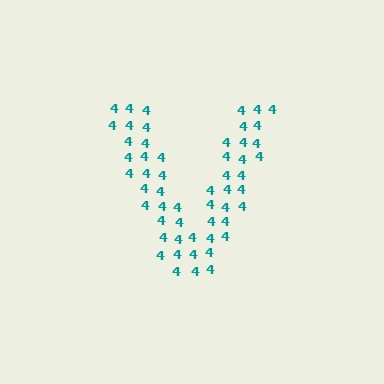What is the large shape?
The large shape is the letter V.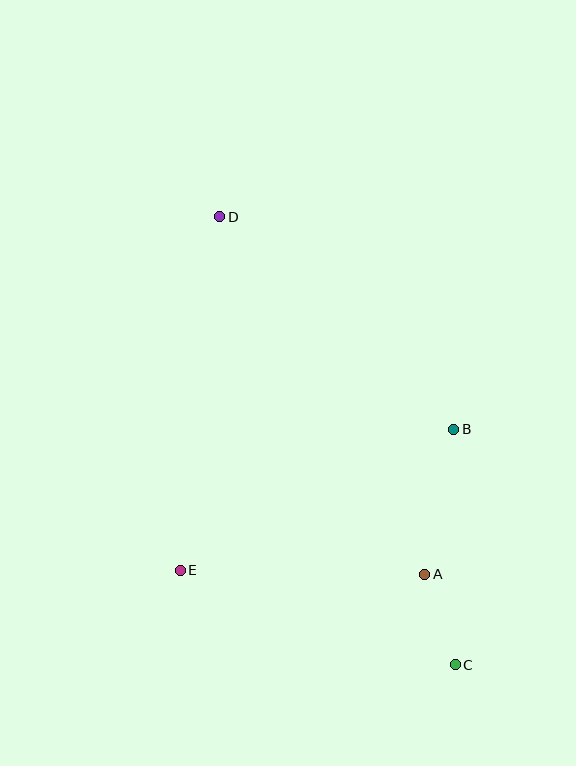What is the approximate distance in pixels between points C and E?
The distance between C and E is approximately 291 pixels.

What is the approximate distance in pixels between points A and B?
The distance between A and B is approximately 148 pixels.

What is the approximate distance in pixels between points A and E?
The distance between A and E is approximately 245 pixels.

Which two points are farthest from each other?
Points C and D are farthest from each other.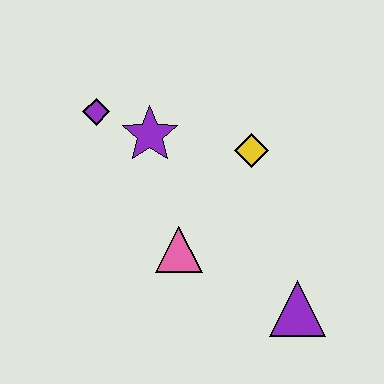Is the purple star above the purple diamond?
No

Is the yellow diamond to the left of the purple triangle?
Yes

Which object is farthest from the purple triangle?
The purple diamond is farthest from the purple triangle.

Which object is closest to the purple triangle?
The pink triangle is closest to the purple triangle.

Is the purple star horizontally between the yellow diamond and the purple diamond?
Yes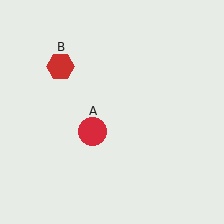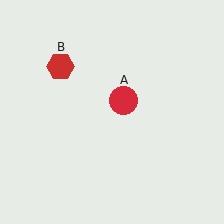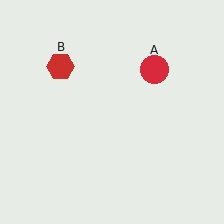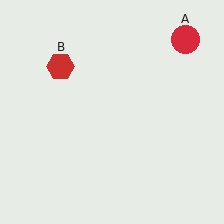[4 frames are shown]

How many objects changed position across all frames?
1 object changed position: red circle (object A).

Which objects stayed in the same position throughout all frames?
Red hexagon (object B) remained stationary.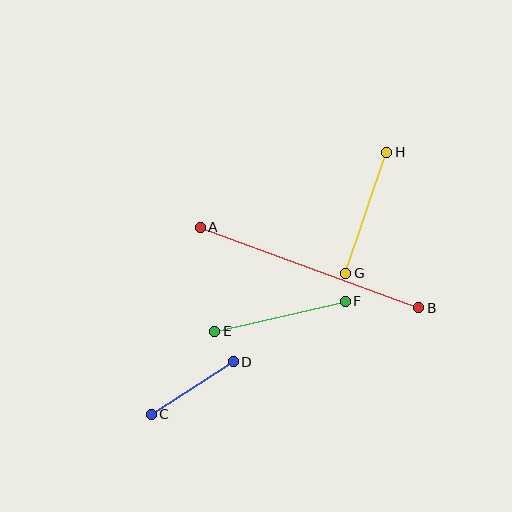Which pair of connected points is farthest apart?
Points A and B are farthest apart.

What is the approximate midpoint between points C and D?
The midpoint is at approximately (192, 388) pixels.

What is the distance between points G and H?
The distance is approximately 128 pixels.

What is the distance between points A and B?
The distance is approximately 233 pixels.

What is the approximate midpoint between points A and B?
The midpoint is at approximately (310, 268) pixels.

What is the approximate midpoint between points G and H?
The midpoint is at approximately (366, 213) pixels.